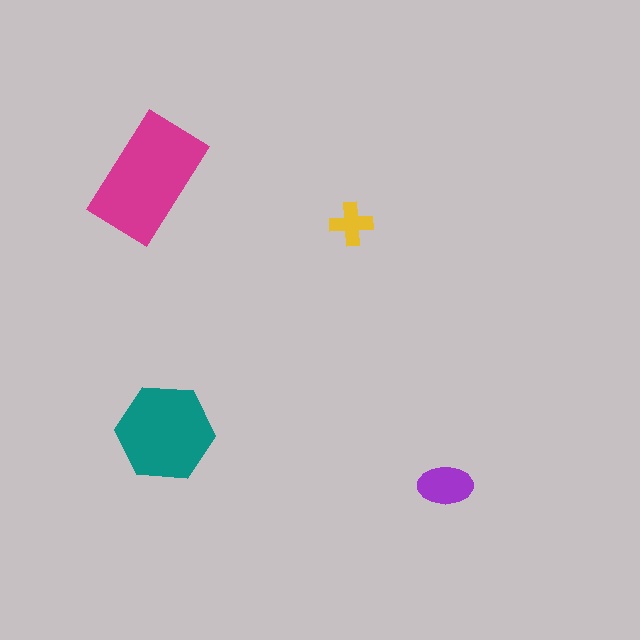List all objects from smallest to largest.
The yellow cross, the purple ellipse, the teal hexagon, the magenta rectangle.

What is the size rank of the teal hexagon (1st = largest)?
2nd.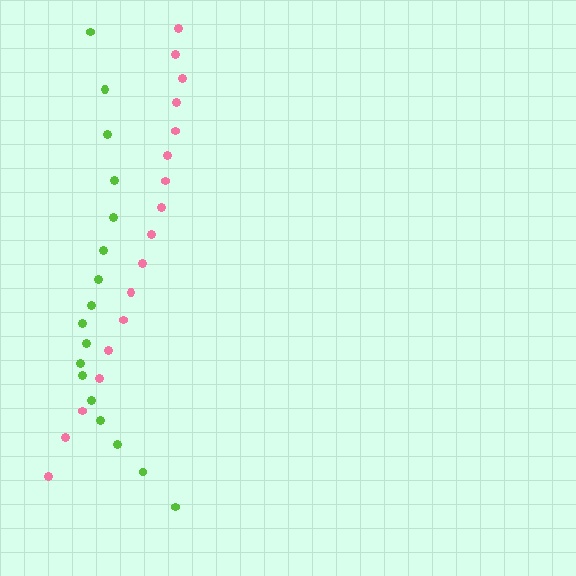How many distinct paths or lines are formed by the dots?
There are 2 distinct paths.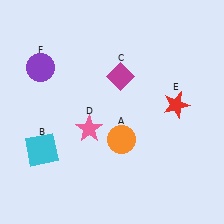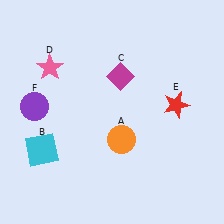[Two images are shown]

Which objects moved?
The objects that moved are: the pink star (D), the purple circle (F).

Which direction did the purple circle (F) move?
The purple circle (F) moved down.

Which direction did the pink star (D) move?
The pink star (D) moved up.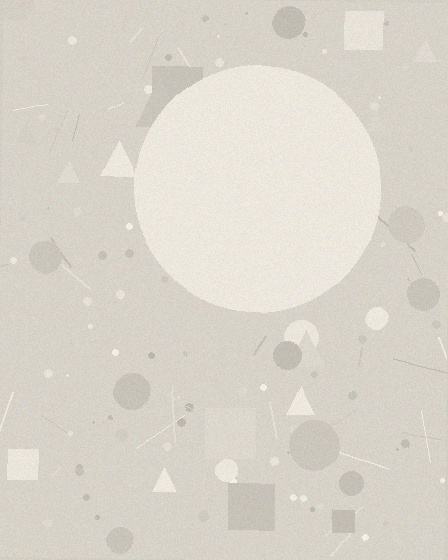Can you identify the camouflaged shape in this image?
The camouflaged shape is a circle.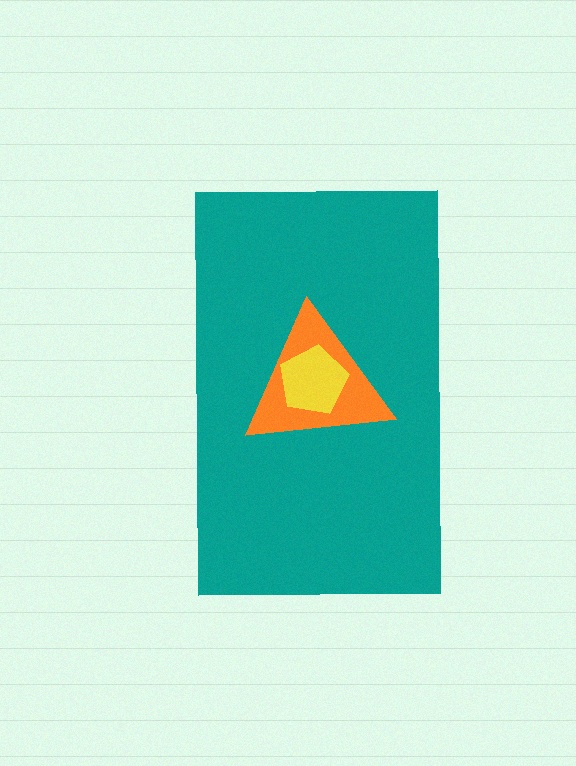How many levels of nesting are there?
3.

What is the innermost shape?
The yellow pentagon.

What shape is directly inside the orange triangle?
The yellow pentagon.